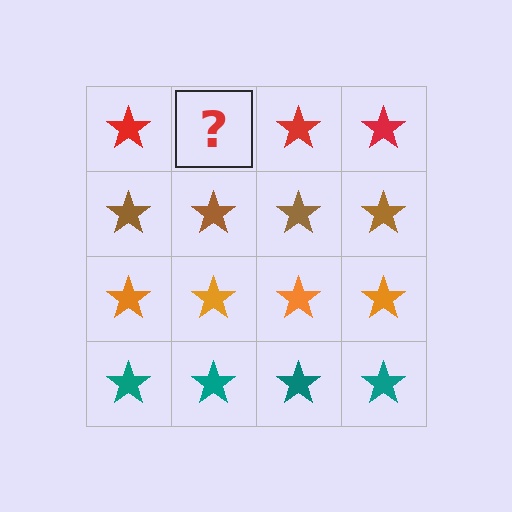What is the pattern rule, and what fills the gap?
The rule is that each row has a consistent color. The gap should be filled with a red star.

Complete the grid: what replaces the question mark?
The question mark should be replaced with a red star.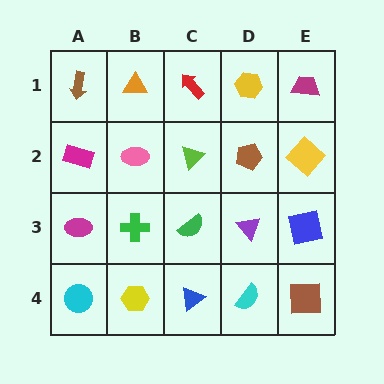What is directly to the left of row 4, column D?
A blue triangle.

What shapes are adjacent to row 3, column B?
A pink ellipse (row 2, column B), a yellow hexagon (row 4, column B), a magenta ellipse (row 3, column A), a green semicircle (row 3, column C).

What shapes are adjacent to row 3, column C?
A lime triangle (row 2, column C), a blue triangle (row 4, column C), a green cross (row 3, column B), a purple triangle (row 3, column D).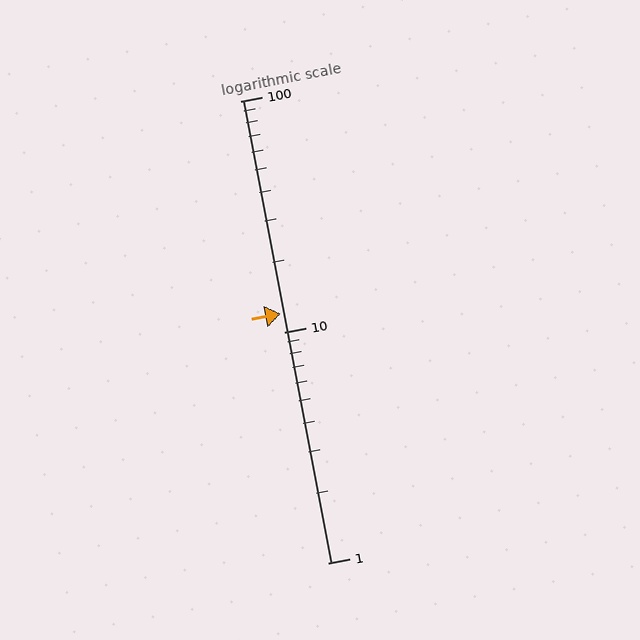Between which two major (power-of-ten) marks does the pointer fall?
The pointer is between 10 and 100.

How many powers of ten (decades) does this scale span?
The scale spans 2 decades, from 1 to 100.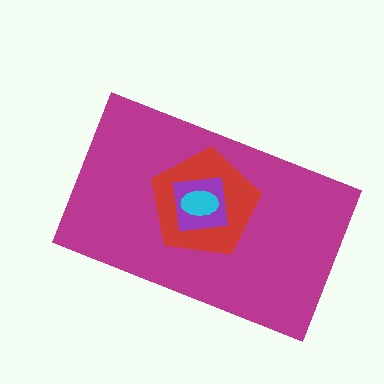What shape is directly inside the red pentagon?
The purple square.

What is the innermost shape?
The cyan ellipse.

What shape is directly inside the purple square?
The cyan ellipse.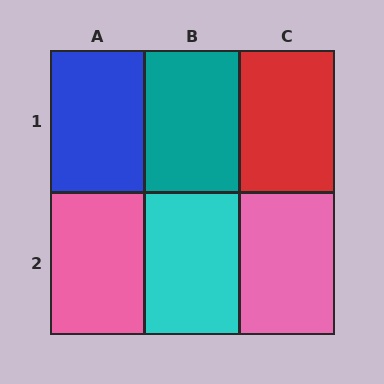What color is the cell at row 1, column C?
Red.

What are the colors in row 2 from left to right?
Pink, cyan, pink.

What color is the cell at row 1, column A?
Blue.